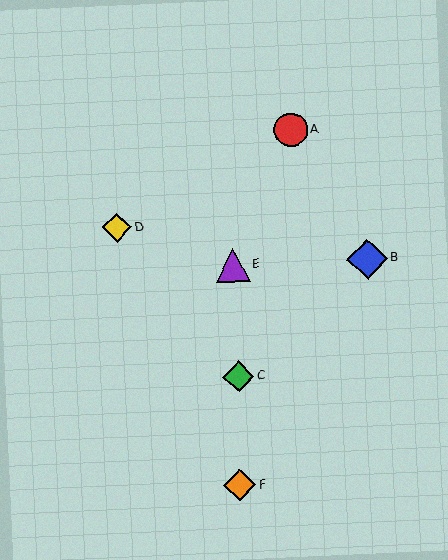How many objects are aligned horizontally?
2 objects (B, E) are aligned horizontally.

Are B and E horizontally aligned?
Yes, both are at y≈259.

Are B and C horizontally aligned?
No, B is at y≈259 and C is at y≈377.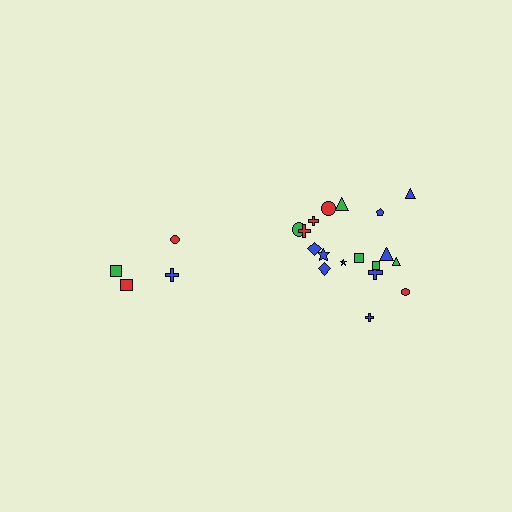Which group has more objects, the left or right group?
The right group.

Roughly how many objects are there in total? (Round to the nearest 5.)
Roughly 20 objects in total.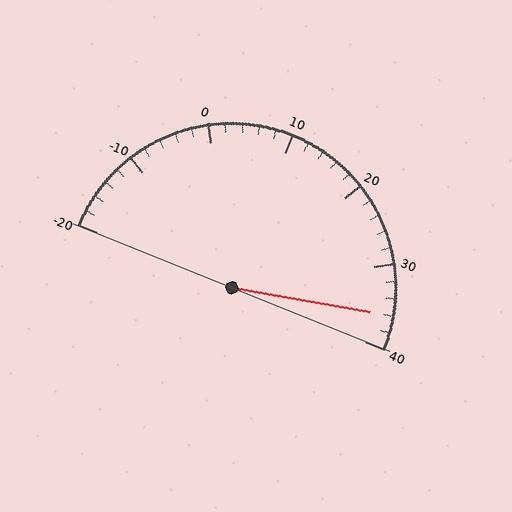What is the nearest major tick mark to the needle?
The nearest major tick mark is 40.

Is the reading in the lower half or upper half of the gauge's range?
The reading is in the upper half of the range (-20 to 40).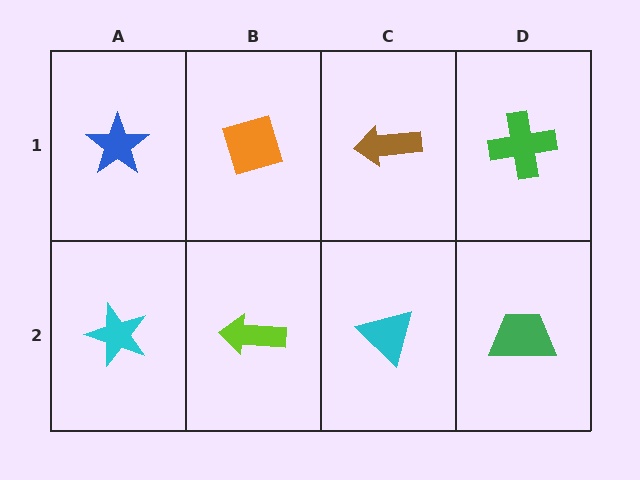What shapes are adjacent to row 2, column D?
A green cross (row 1, column D), a cyan triangle (row 2, column C).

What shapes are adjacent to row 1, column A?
A cyan star (row 2, column A), an orange diamond (row 1, column B).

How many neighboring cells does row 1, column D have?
2.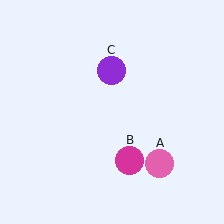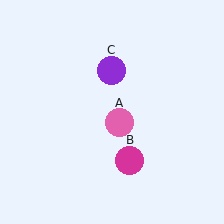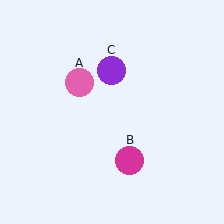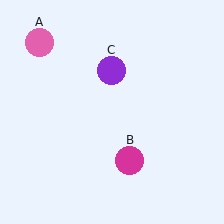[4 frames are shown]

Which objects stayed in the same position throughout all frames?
Magenta circle (object B) and purple circle (object C) remained stationary.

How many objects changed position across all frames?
1 object changed position: pink circle (object A).